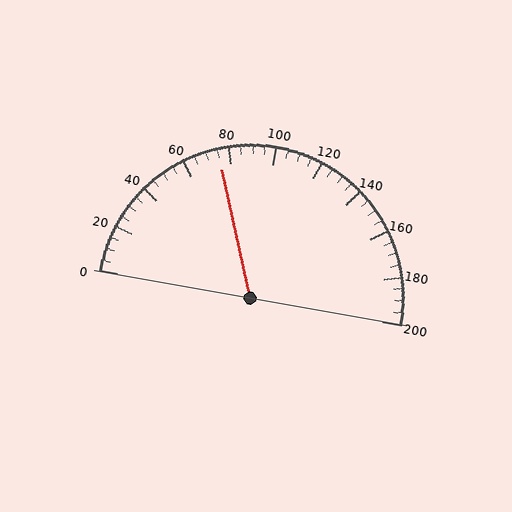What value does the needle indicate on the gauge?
The needle indicates approximately 75.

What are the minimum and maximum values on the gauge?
The gauge ranges from 0 to 200.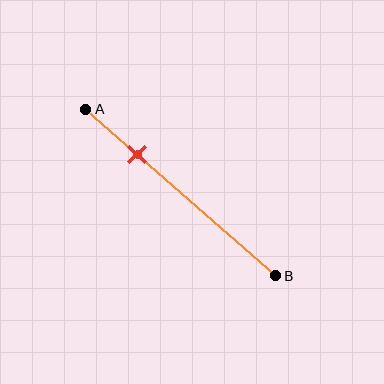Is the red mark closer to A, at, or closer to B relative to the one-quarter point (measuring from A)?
The red mark is approximately at the one-quarter point of segment AB.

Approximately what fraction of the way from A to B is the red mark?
The red mark is approximately 25% of the way from A to B.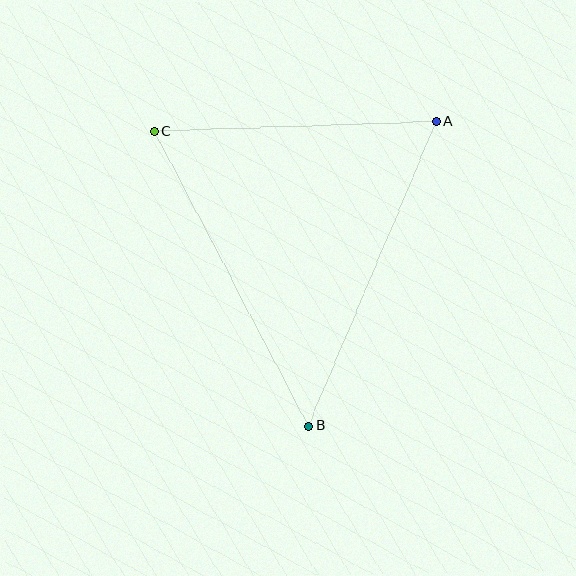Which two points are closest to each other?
Points A and C are closest to each other.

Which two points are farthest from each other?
Points B and C are farthest from each other.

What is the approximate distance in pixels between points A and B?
The distance between A and B is approximately 330 pixels.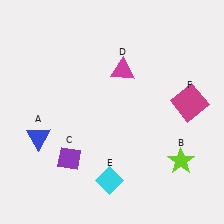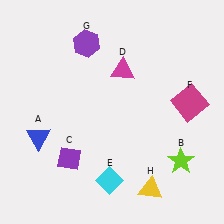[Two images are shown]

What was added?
A purple hexagon (G), a yellow triangle (H) were added in Image 2.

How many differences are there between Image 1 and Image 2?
There are 2 differences between the two images.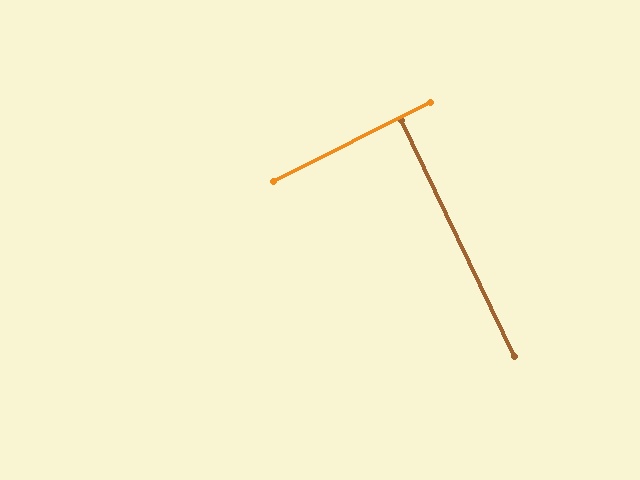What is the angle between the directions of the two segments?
Approximately 89 degrees.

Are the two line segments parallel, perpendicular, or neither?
Perpendicular — they meet at approximately 89°.